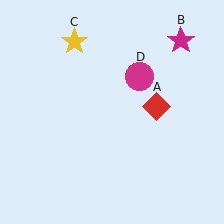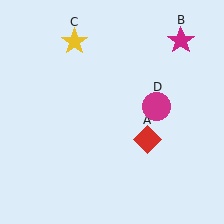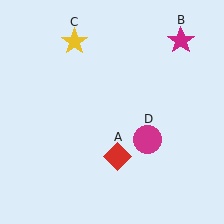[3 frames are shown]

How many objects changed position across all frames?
2 objects changed position: red diamond (object A), magenta circle (object D).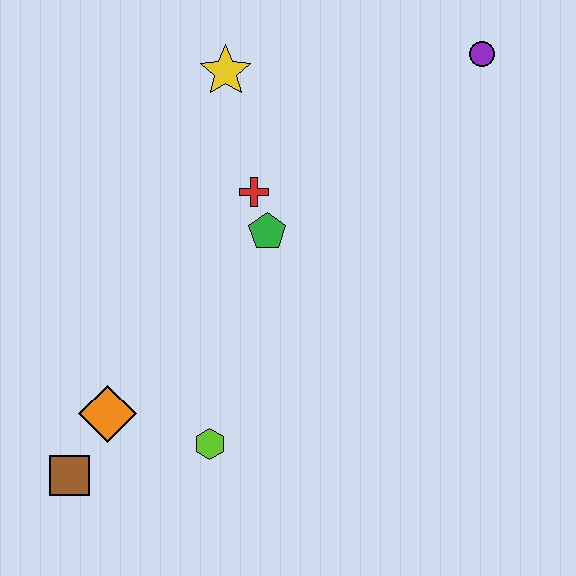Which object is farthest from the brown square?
The purple circle is farthest from the brown square.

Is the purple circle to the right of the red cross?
Yes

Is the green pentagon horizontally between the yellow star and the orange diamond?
No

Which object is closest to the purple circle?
The yellow star is closest to the purple circle.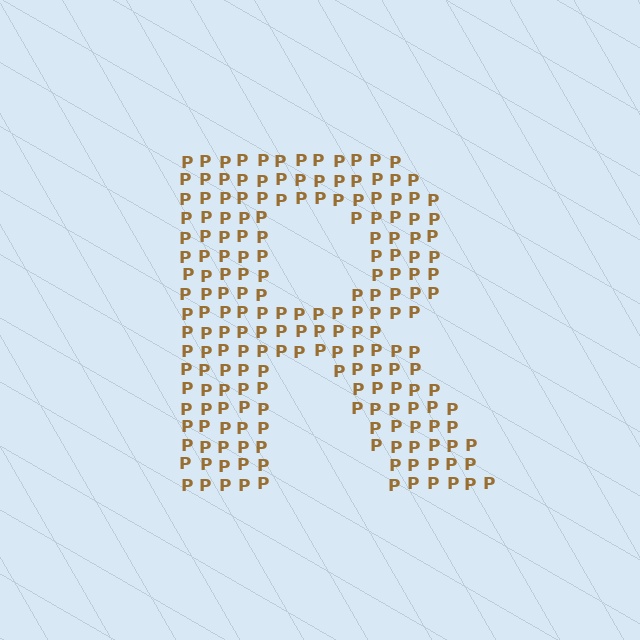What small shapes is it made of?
It is made of small letter P's.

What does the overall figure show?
The overall figure shows the letter R.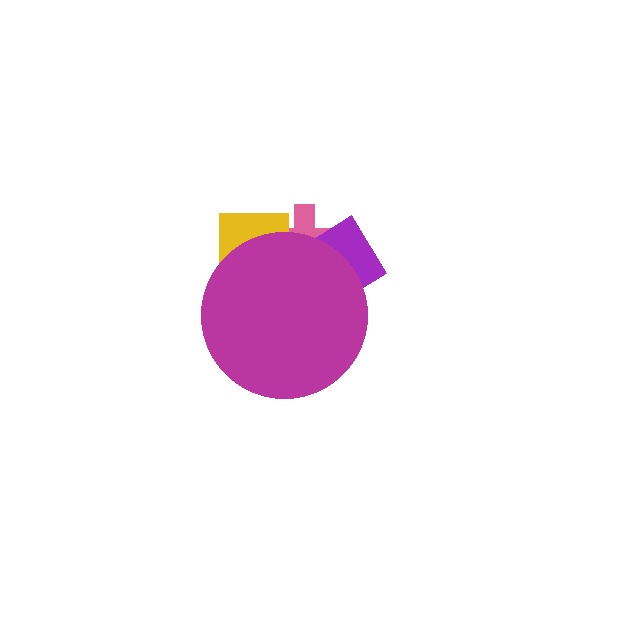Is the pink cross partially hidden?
Yes, the pink cross is partially hidden behind the magenta circle.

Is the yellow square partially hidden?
Yes, the yellow square is partially hidden behind the magenta circle.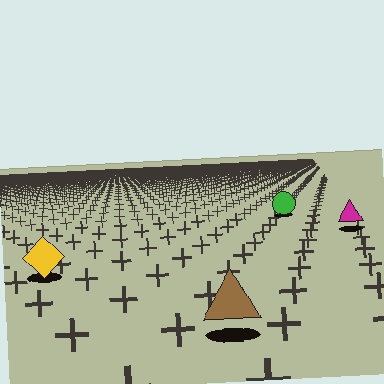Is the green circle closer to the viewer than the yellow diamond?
No. The yellow diamond is closer — you can tell from the texture gradient: the ground texture is coarser near it.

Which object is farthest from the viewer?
The green circle is farthest from the viewer. It appears smaller and the ground texture around it is denser.